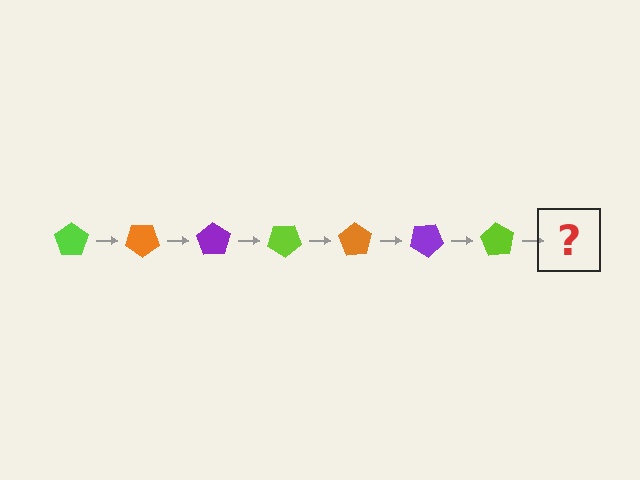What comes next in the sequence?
The next element should be an orange pentagon, rotated 245 degrees from the start.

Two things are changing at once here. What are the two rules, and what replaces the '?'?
The two rules are that it rotates 35 degrees each step and the color cycles through lime, orange, and purple. The '?' should be an orange pentagon, rotated 245 degrees from the start.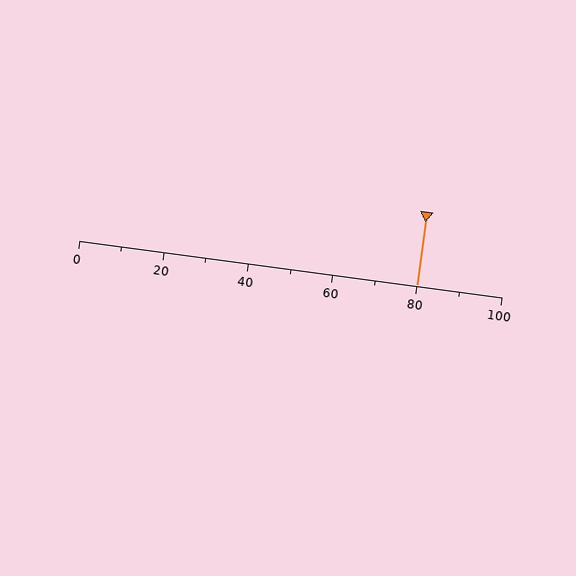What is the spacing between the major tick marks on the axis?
The major ticks are spaced 20 apart.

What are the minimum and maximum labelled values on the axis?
The axis runs from 0 to 100.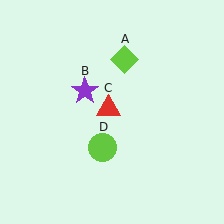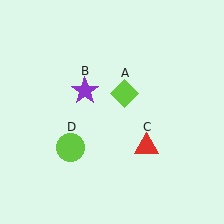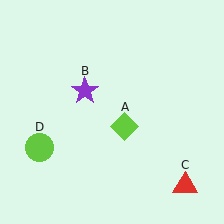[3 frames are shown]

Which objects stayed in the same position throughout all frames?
Purple star (object B) remained stationary.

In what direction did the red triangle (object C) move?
The red triangle (object C) moved down and to the right.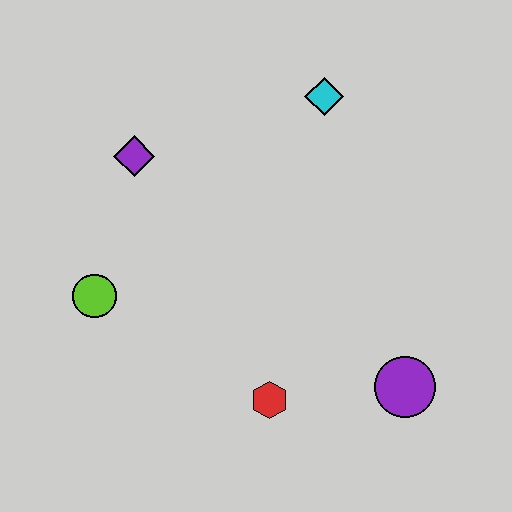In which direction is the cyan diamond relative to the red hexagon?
The cyan diamond is above the red hexagon.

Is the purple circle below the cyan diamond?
Yes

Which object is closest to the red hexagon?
The purple circle is closest to the red hexagon.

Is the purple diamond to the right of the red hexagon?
No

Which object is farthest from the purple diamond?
The purple circle is farthest from the purple diamond.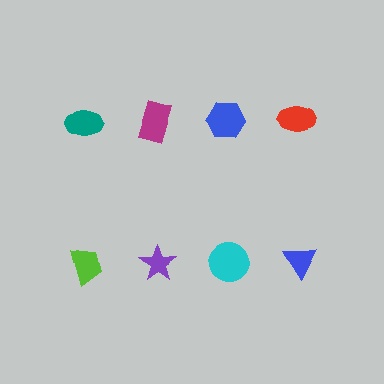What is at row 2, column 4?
A blue triangle.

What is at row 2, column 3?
A cyan circle.